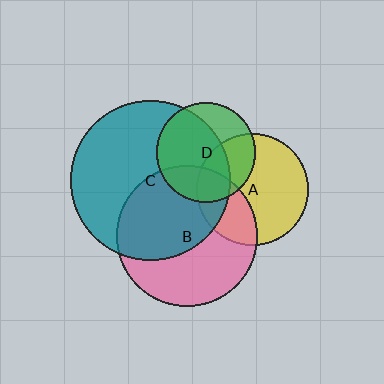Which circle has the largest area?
Circle C (teal).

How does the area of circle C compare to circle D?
Approximately 2.6 times.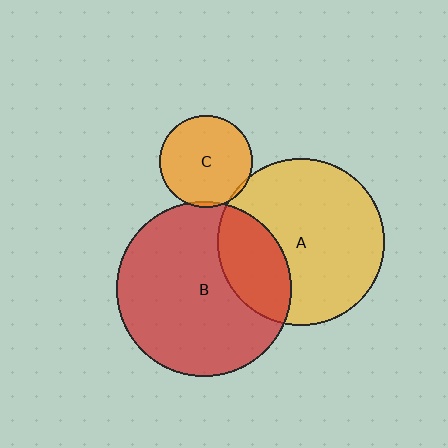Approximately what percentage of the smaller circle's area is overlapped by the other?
Approximately 5%.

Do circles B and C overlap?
Yes.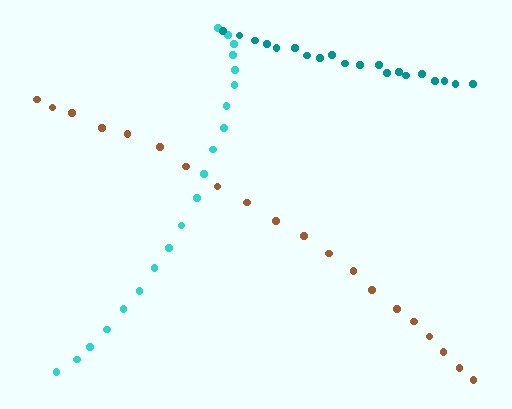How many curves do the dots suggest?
There are 3 distinct paths.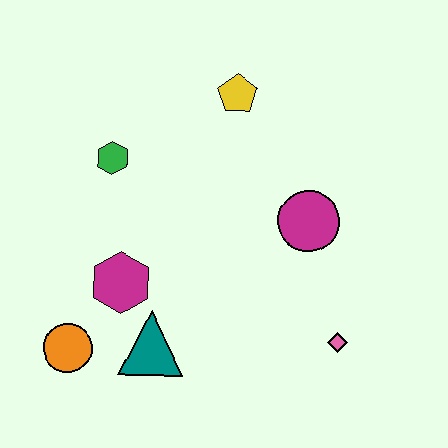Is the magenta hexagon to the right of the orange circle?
Yes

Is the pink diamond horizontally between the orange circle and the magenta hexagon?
No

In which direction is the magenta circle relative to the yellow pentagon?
The magenta circle is below the yellow pentagon.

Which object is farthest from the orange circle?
The yellow pentagon is farthest from the orange circle.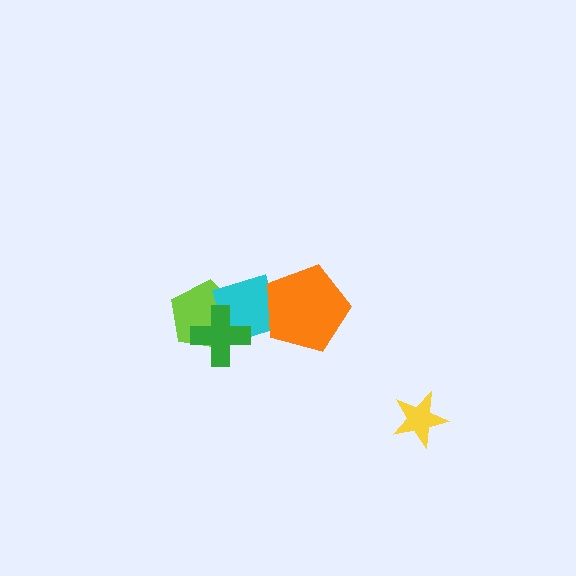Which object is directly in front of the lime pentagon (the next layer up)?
The cyan diamond is directly in front of the lime pentagon.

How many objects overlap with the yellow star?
0 objects overlap with the yellow star.